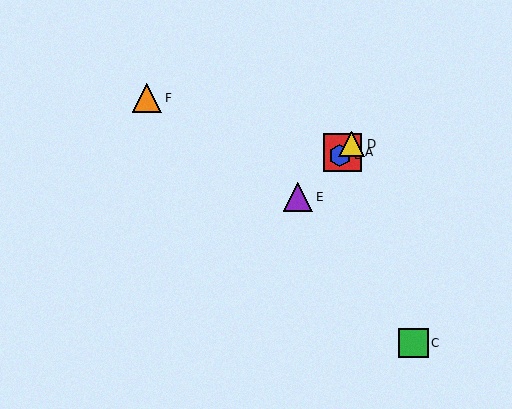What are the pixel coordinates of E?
Object E is at (298, 197).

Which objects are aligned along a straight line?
Objects A, B, D, E are aligned along a straight line.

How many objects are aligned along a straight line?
4 objects (A, B, D, E) are aligned along a straight line.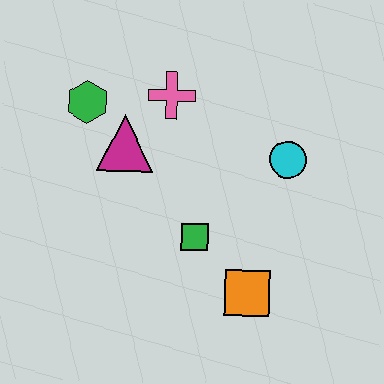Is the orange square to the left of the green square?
No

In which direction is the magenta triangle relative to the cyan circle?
The magenta triangle is to the left of the cyan circle.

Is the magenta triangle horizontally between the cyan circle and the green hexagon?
Yes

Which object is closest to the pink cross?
The magenta triangle is closest to the pink cross.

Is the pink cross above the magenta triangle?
Yes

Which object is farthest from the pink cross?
The orange square is farthest from the pink cross.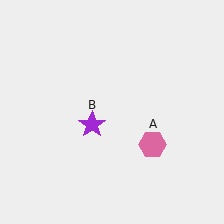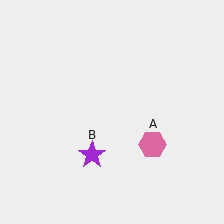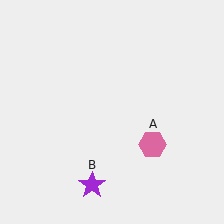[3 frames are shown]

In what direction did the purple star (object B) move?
The purple star (object B) moved down.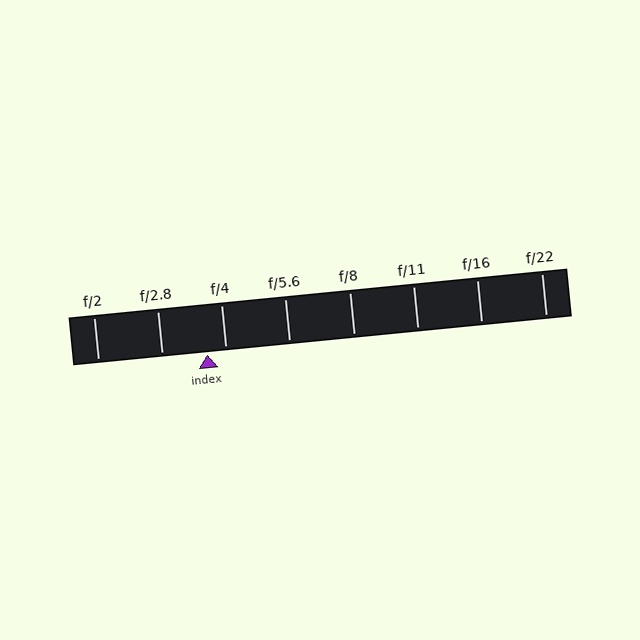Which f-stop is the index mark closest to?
The index mark is closest to f/4.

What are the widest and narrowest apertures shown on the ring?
The widest aperture shown is f/2 and the narrowest is f/22.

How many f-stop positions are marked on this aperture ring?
There are 8 f-stop positions marked.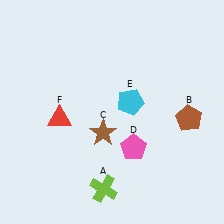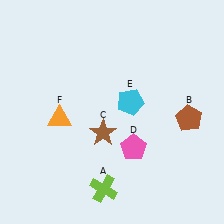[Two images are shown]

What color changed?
The triangle (F) changed from red in Image 1 to orange in Image 2.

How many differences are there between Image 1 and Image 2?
There is 1 difference between the two images.